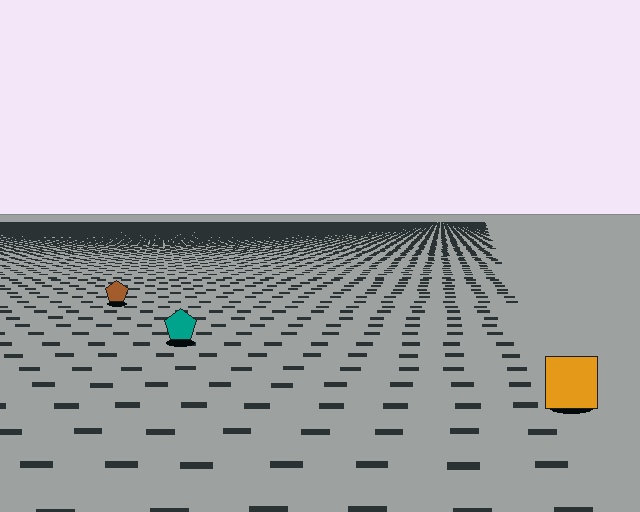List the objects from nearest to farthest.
From nearest to farthest: the orange square, the teal pentagon, the brown pentagon.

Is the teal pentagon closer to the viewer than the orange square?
No. The orange square is closer — you can tell from the texture gradient: the ground texture is coarser near it.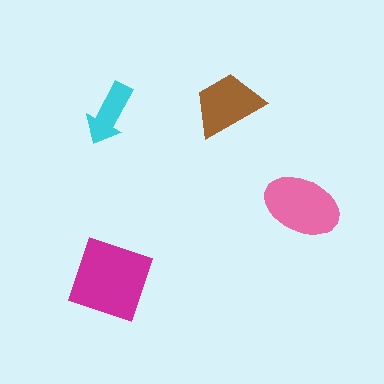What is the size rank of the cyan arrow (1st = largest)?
4th.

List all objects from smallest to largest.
The cyan arrow, the brown trapezoid, the pink ellipse, the magenta square.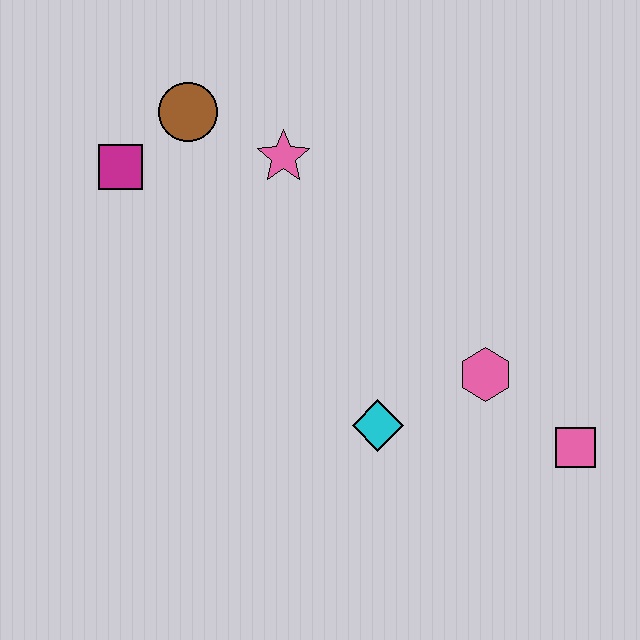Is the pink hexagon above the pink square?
Yes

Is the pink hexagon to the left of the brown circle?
No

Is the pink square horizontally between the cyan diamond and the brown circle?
No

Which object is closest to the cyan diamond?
The pink hexagon is closest to the cyan diamond.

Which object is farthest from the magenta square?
The pink square is farthest from the magenta square.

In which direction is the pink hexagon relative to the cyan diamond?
The pink hexagon is to the right of the cyan diamond.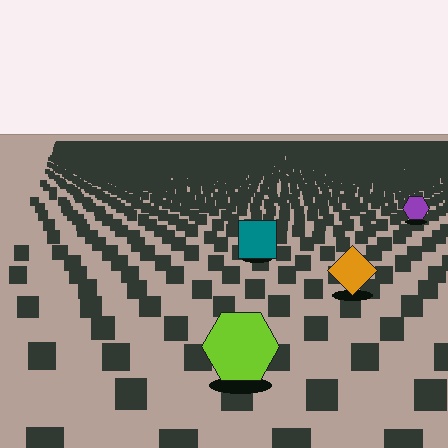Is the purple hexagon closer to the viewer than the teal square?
No. The teal square is closer — you can tell from the texture gradient: the ground texture is coarser near it.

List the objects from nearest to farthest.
From nearest to farthest: the lime hexagon, the orange diamond, the teal square, the purple hexagon.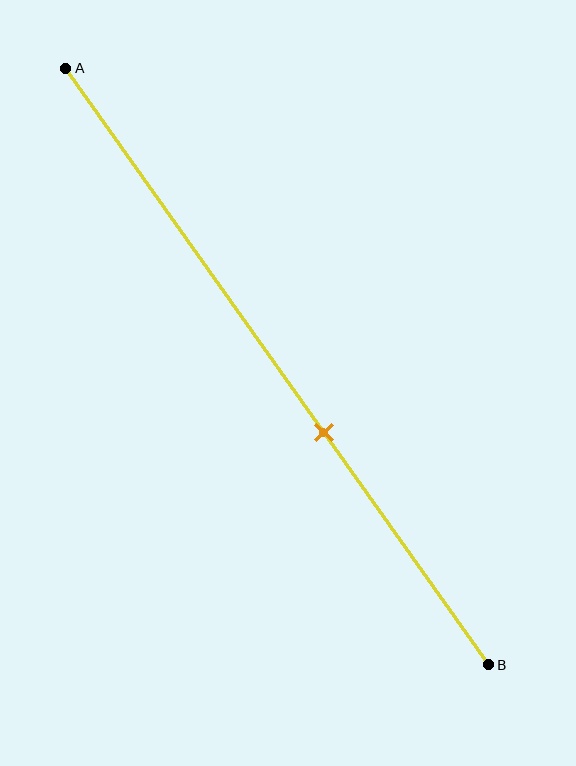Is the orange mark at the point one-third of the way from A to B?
No, the mark is at about 60% from A, not at the 33% one-third point.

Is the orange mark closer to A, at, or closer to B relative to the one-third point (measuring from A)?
The orange mark is closer to point B than the one-third point of segment AB.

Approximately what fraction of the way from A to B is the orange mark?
The orange mark is approximately 60% of the way from A to B.